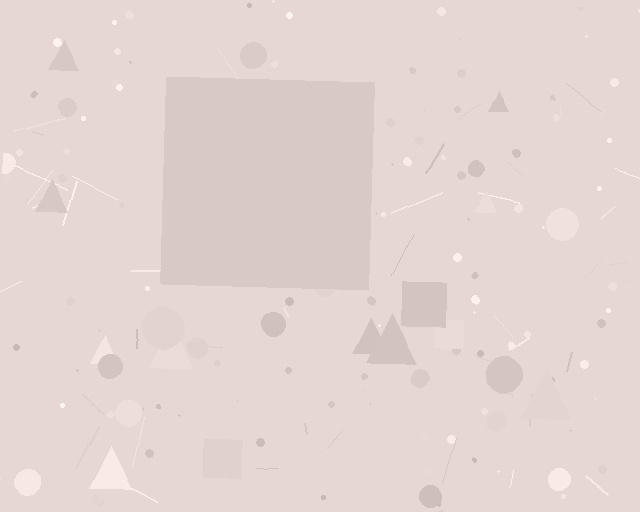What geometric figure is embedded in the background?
A square is embedded in the background.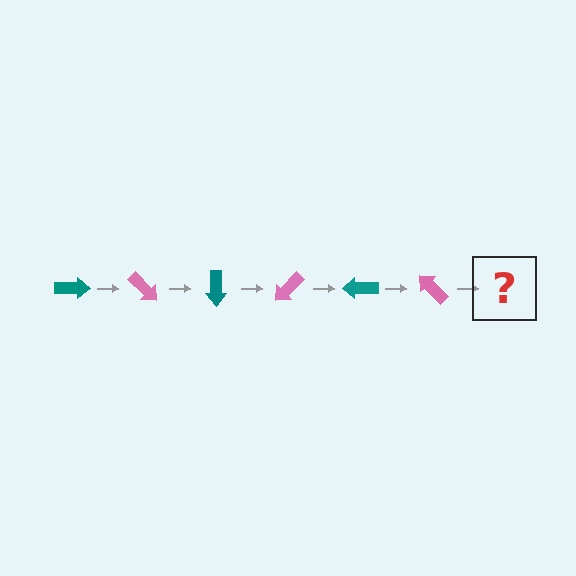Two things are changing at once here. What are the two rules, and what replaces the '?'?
The two rules are that it rotates 45 degrees each step and the color cycles through teal and pink. The '?' should be a teal arrow, rotated 270 degrees from the start.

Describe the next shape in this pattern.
It should be a teal arrow, rotated 270 degrees from the start.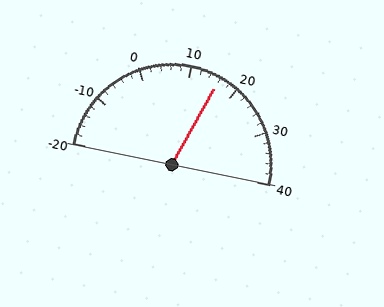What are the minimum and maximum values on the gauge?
The gauge ranges from -20 to 40.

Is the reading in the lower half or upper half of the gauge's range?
The reading is in the upper half of the range (-20 to 40).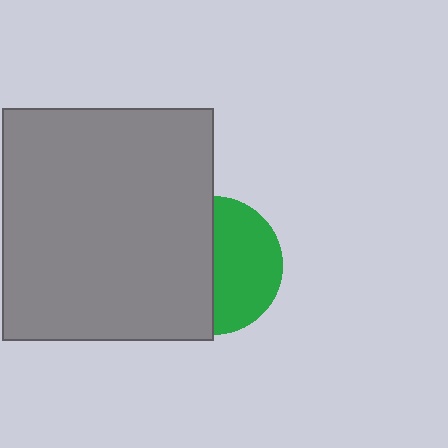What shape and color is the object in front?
The object in front is a gray rectangle.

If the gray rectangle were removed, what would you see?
You would see the complete green circle.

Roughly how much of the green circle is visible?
About half of it is visible (roughly 49%).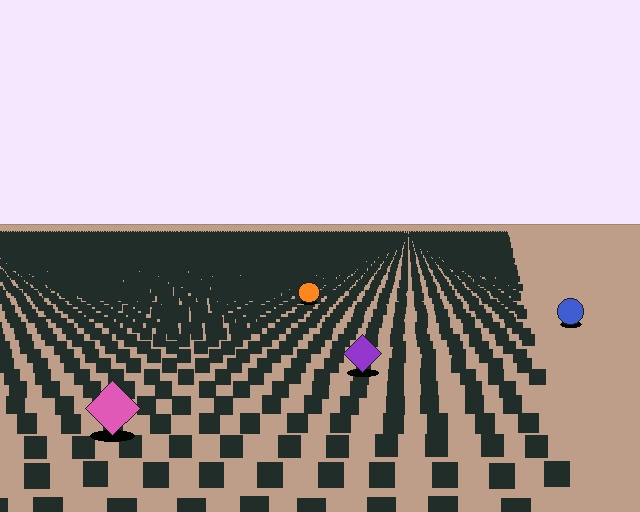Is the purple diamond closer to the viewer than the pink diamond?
No. The pink diamond is closer — you can tell from the texture gradient: the ground texture is coarser near it.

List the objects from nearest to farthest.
From nearest to farthest: the pink diamond, the purple diamond, the blue circle, the orange circle.